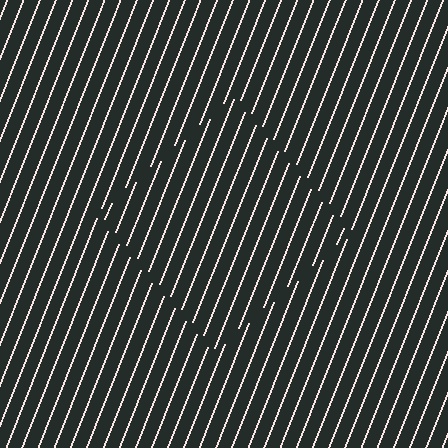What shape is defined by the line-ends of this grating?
An illusory square. The interior of the shape contains the same grating, shifted by half a period — the contour is defined by the phase discontinuity where line-ends from the inner and outer gratings abut.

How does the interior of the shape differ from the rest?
The interior of the shape contains the same grating, shifted by half a period — the contour is defined by the phase discontinuity where line-ends from the inner and outer gratings abut.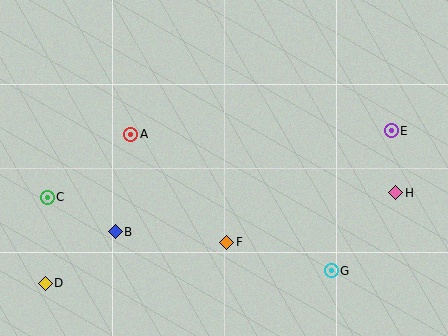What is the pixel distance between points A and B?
The distance between A and B is 98 pixels.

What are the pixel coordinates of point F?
Point F is at (227, 242).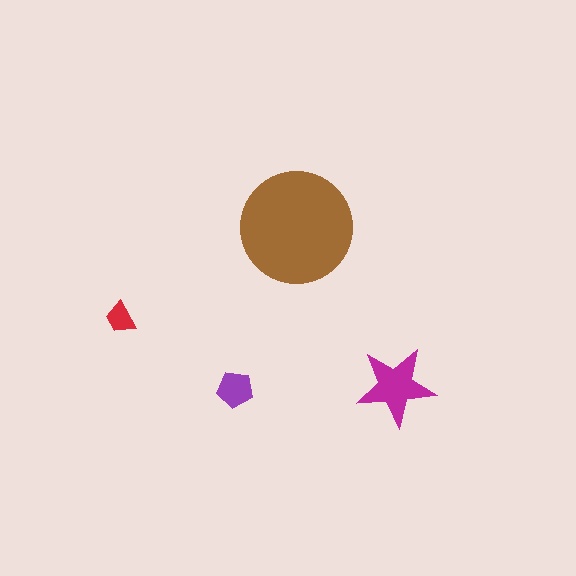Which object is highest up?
The brown circle is topmost.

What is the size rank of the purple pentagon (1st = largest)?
3rd.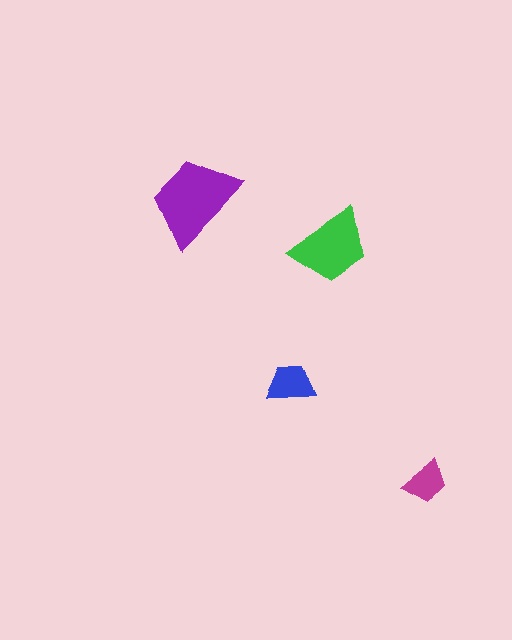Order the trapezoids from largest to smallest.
the purple one, the green one, the blue one, the magenta one.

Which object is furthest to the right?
The magenta trapezoid is rightmost.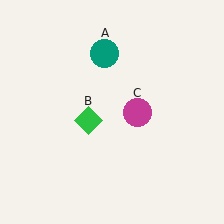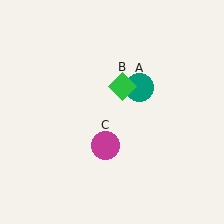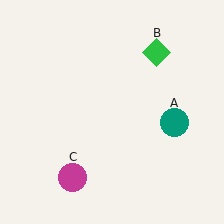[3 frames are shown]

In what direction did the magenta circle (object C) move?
The magenta circle (object C) moved down and to the left.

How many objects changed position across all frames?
3 objects changed position: teal circle (object A), green diamond (object B), magenta circle (object C).